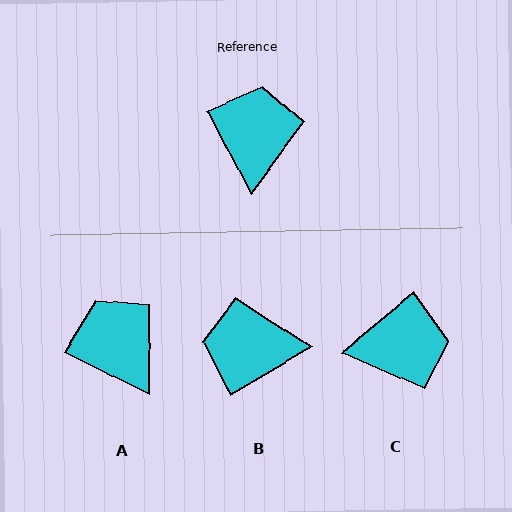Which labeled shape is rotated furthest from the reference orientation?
B, about 94 degrees away.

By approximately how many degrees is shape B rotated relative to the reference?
Approximately 94 degrees counter-clockwise.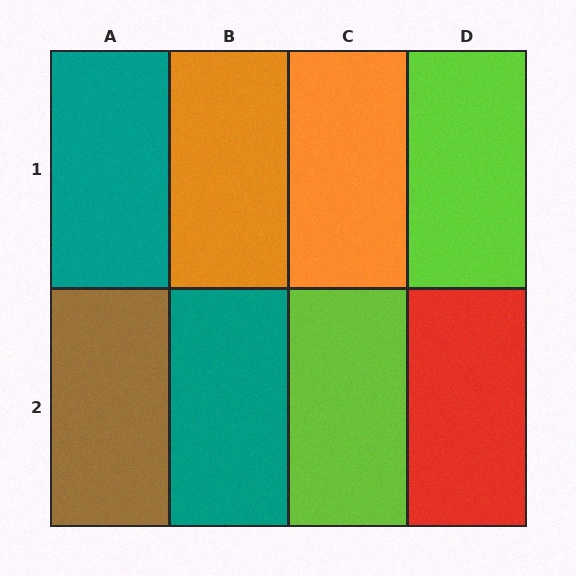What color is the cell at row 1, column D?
Lime.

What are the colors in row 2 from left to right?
Brown, teal, lime, red.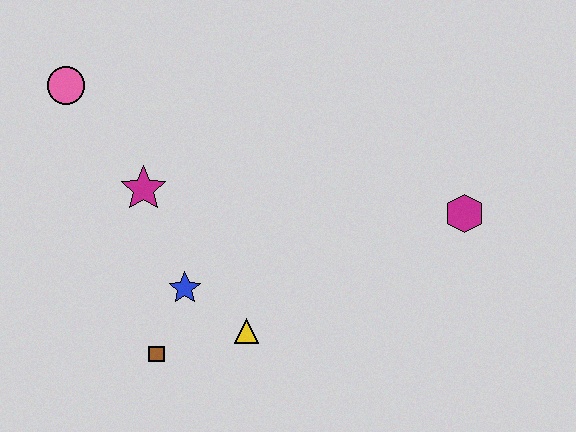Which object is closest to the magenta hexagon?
The yellow triangle is closest to the magenta hexagon.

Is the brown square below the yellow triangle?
Yes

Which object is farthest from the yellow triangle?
The pink circle is farthest from the yellow triangle.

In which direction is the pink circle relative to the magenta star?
The pink circle is above the magenta star.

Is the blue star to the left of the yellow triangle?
Yes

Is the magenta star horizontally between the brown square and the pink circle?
Yes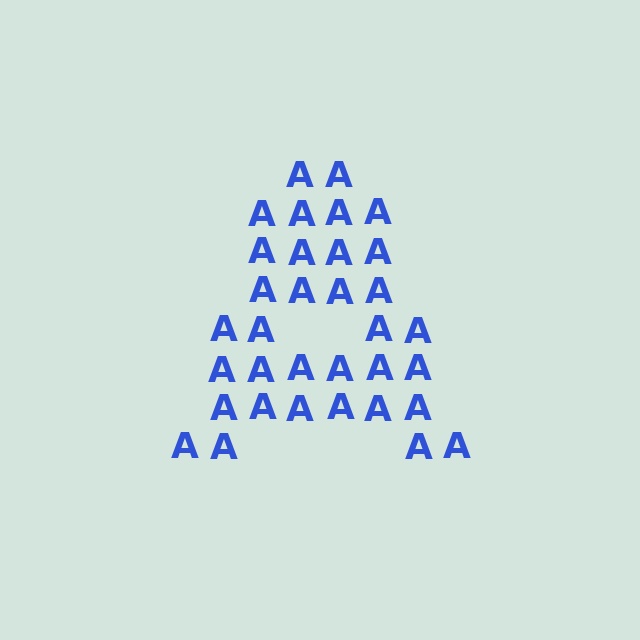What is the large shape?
The large shape is the letter A.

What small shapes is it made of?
It is made of small letter A's.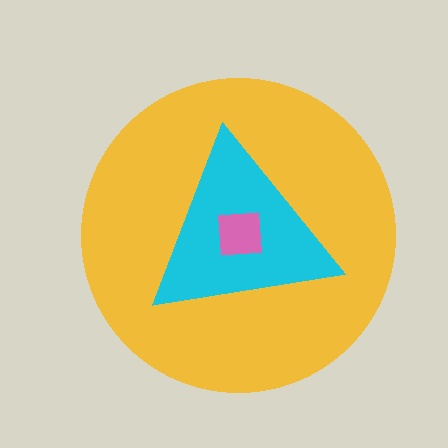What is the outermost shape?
The yellow circle.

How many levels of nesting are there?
3.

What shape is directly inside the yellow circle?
The cyan triangle.